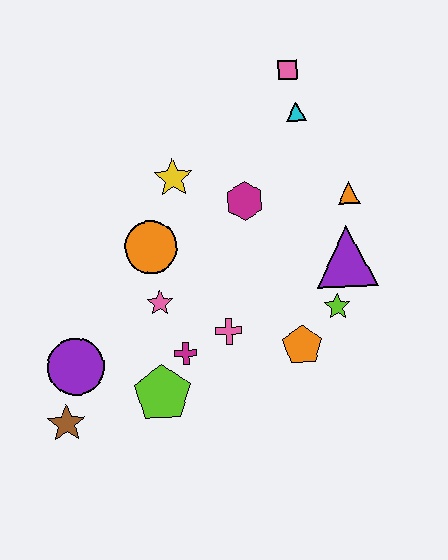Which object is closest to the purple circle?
The brown star is closest to the purple circle.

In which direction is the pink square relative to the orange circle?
The pink square is above the orange circle.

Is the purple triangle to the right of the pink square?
Yes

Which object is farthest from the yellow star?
The brown star is farthest from the yellow star.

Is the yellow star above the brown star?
Yes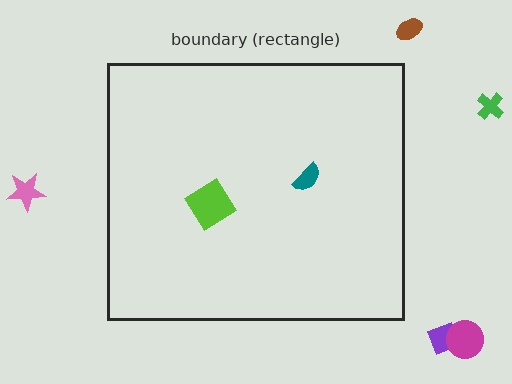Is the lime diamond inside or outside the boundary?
Inside.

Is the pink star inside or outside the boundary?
Outside.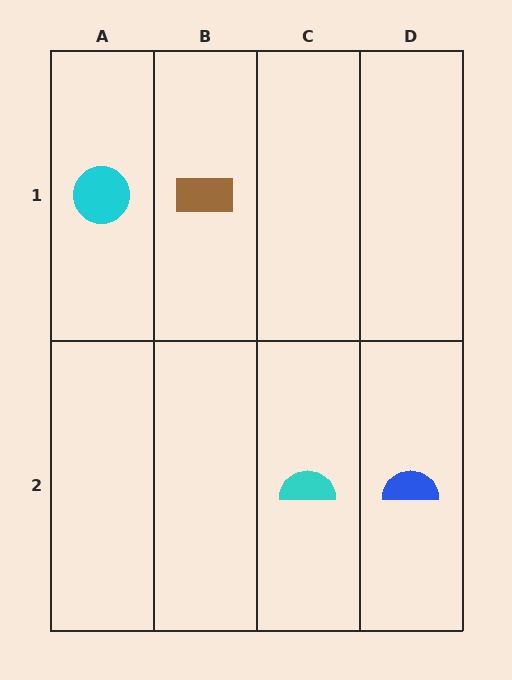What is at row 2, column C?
A cyan semicircle.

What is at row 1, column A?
A cyan circle.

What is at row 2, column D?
A blue semicircle.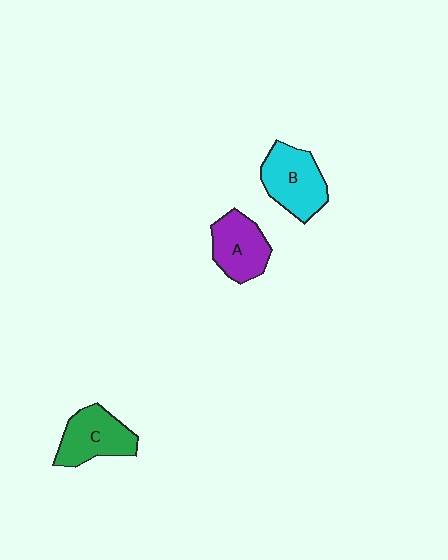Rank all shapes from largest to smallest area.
From largest to smallest: B (cyan), C (green), A (purple).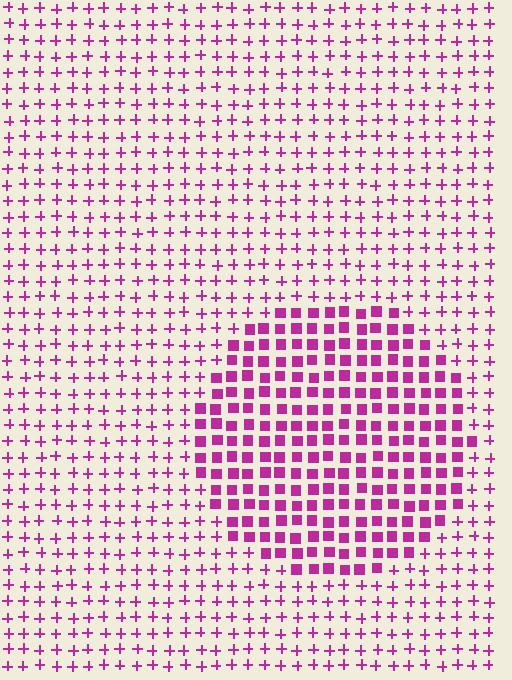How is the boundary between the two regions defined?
The boundary is defined by a change in element shape: squares inside vs. plus signs outside. All elements share the same color and spacing.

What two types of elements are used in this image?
The image uses squares inside the circle region and plus signs outside it.